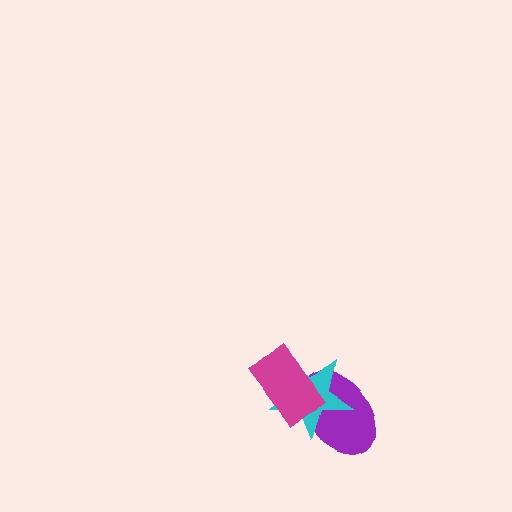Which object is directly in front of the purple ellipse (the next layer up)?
The cyan star is directly in front of the purple ellipse.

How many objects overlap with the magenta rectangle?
2 objects overlap with the magenta rectangle.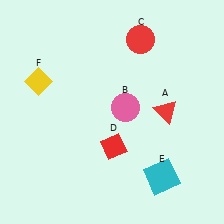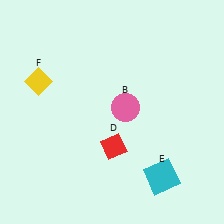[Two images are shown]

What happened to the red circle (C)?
The red circle (C) was removed in Image 2. It was in the top-right area of Image 1.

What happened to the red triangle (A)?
The red triangle (A) was removed in Image 2. It was in the top-right area of Image 1.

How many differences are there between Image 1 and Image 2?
There are 2 differences between the two images.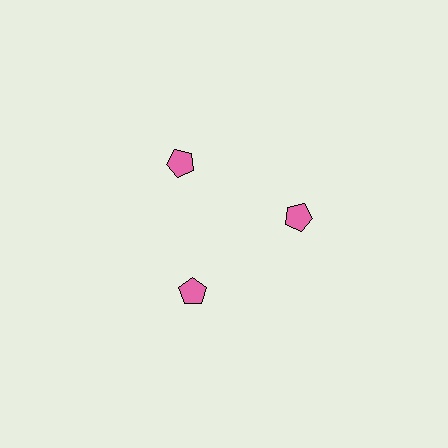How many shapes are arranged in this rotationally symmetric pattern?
There are 3 shapes, arranged in 3 groups of 1.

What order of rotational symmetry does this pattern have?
This pattern has 3-fold rotational symmetry.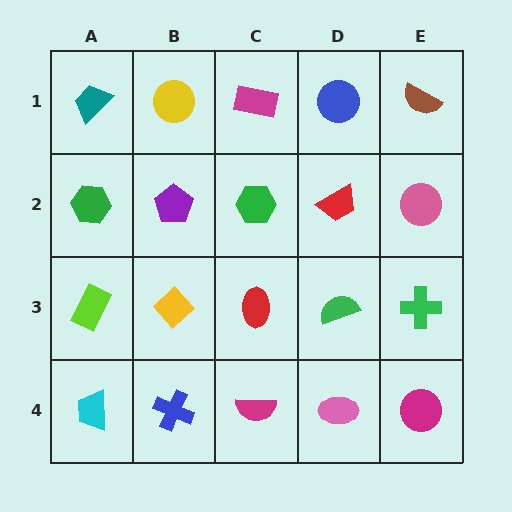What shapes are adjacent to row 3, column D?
A red trapezoid (row 2, column D), a pink ellipse (row 4, column D), a red ellipse (row 3, column C), a green cross (row 3, column E).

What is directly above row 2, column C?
A magenta rectangle.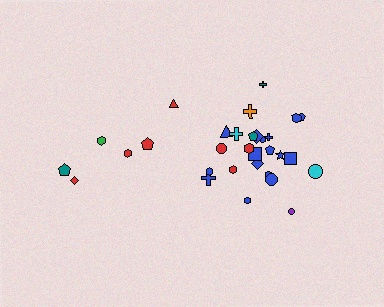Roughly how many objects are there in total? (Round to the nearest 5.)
Roughly 30 objects in total.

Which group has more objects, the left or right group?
The right group.